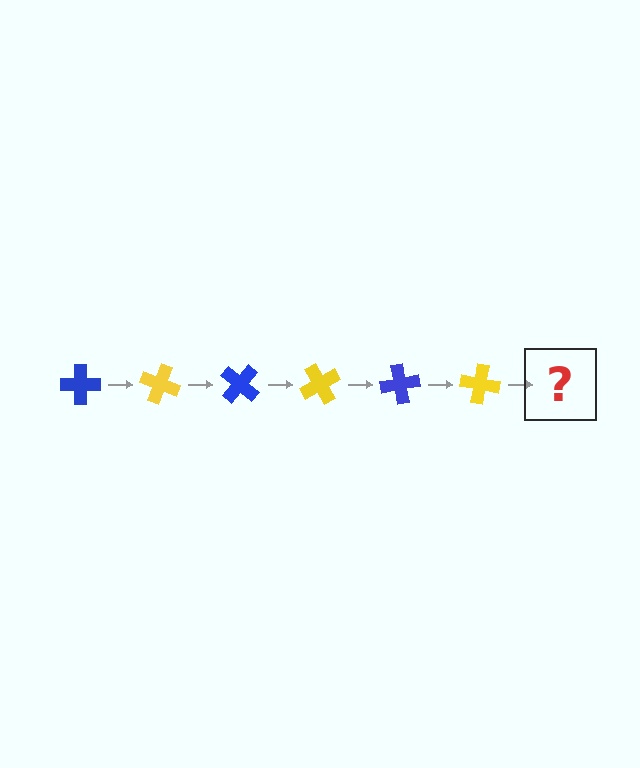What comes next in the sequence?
The next element should be a blue cross, rotated 120 degrees from the start.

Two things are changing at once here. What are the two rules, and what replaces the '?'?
The two rules are that it rotates 20 degrees each step and the color cycles through blue and yellow. The '?' should be a blue cross, rotated 120 degrees from the start.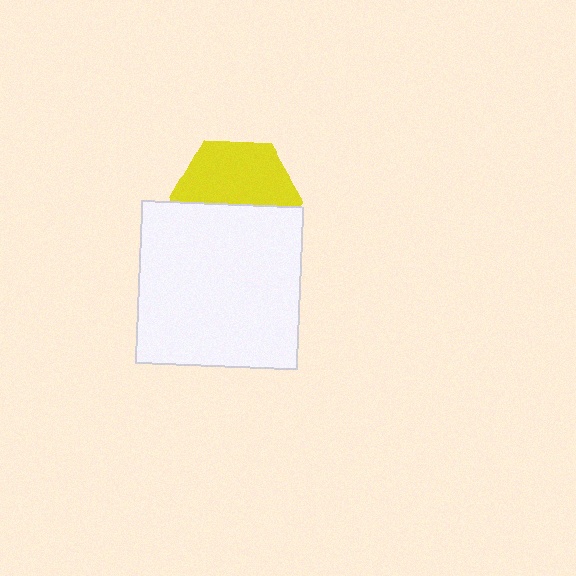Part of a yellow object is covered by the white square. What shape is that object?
It is a hexagon.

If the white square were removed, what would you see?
You would see the complete yellow hexagon.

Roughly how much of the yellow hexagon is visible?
About half of it is visible (roughly 53%).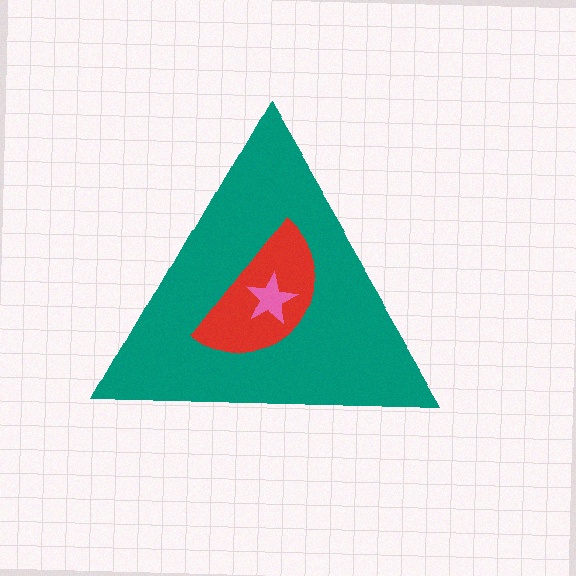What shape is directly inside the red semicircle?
The pink star.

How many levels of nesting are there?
3.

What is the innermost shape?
The pink star.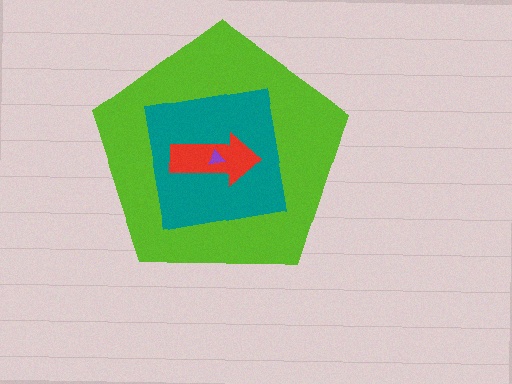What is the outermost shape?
The lime pentagon.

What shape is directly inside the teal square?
The red arrow.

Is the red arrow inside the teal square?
Yes.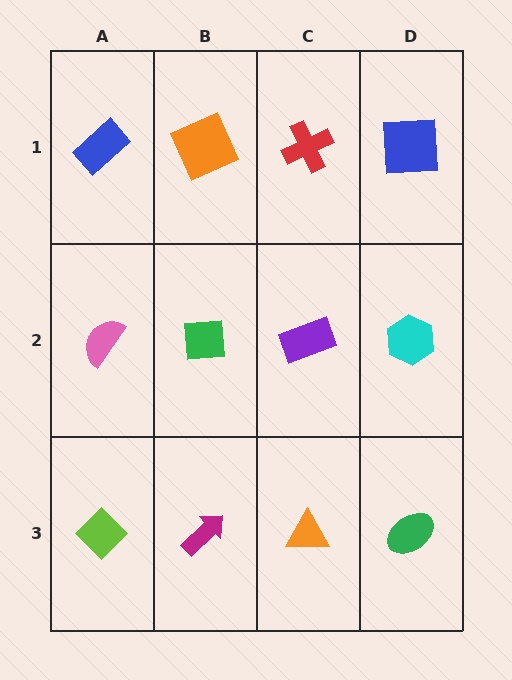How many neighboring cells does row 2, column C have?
4.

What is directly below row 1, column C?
A purple rectangle.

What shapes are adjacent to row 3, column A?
A pink semicircle (row 2, column A), a magenta arrow (row 3, column B).